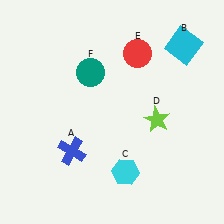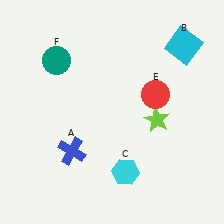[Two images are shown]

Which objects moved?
The objects that moved are: the red circle (E), the teal circle (F).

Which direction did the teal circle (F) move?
The teal circle (F) moved left.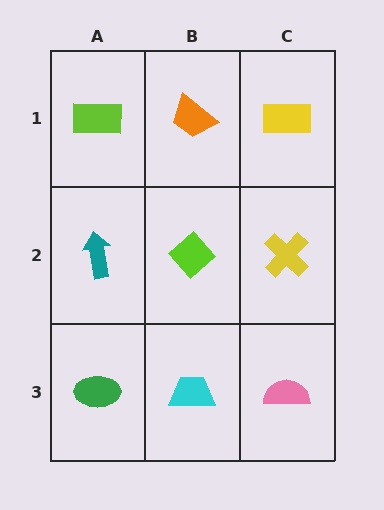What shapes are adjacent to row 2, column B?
An orange trapezoid (row 1, column B), a cyan trapezoid (row 3, column B), a teal arrow (row 2, column A), a yellow cross (row 2, column C).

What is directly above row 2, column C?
A yellow rectangle.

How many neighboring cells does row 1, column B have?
3.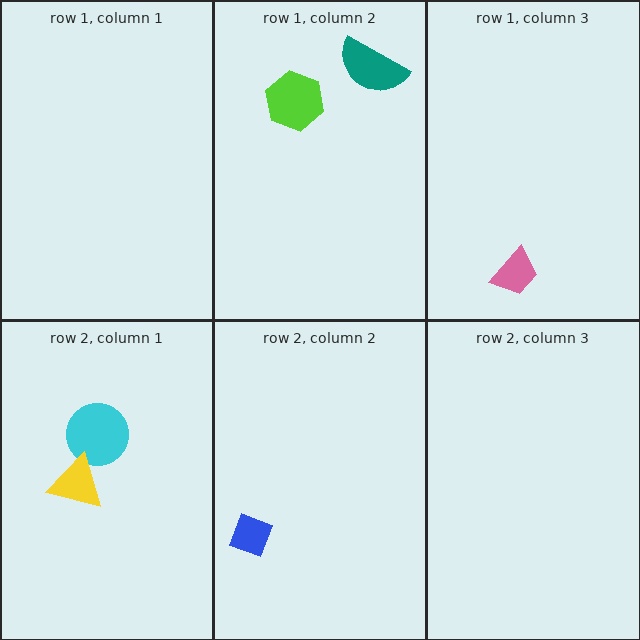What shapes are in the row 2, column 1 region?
The cyan circle, the yellow triangle.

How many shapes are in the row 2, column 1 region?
2.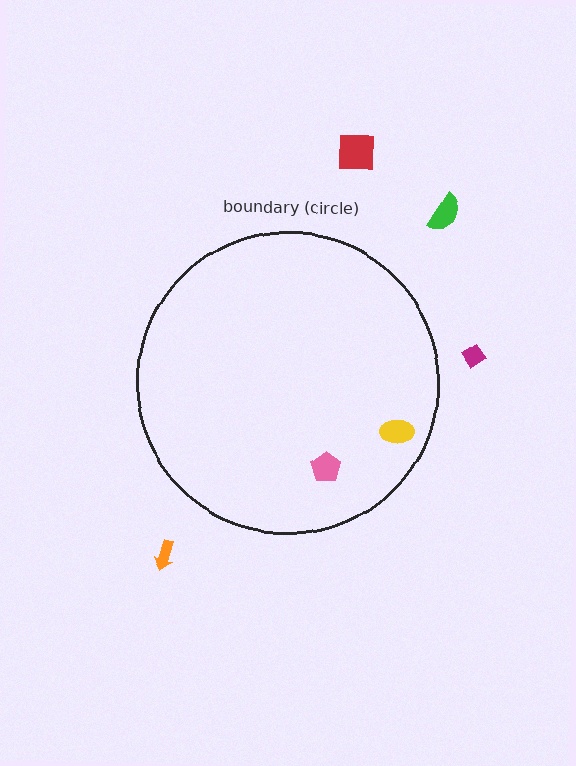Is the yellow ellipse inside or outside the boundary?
Inside.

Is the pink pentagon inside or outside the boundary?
Inside.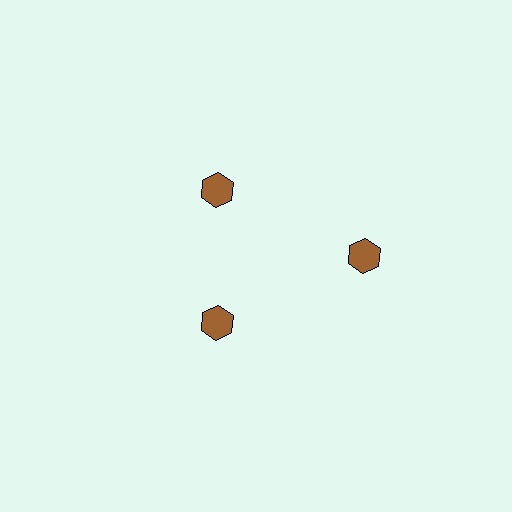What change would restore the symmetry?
The symmetry would be restored by moving it inward, back onto the ring so that all 3 hexagons sit at equal angles and equal distance from the center.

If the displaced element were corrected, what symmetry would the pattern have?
It would have 3-fold rotational symmetry — the pattern would map onto itself every 120 degrees.